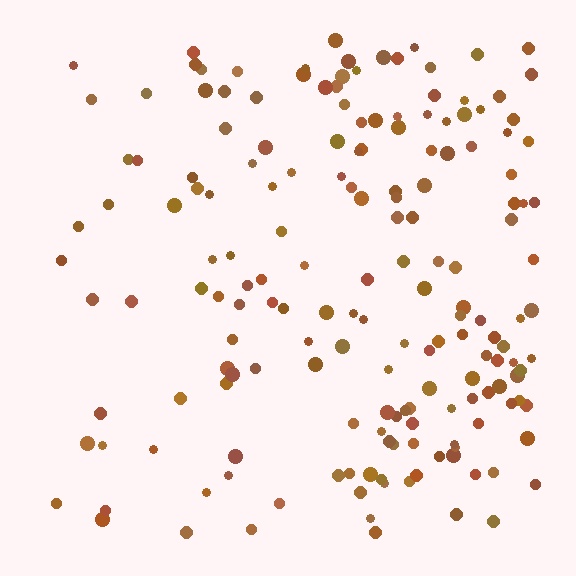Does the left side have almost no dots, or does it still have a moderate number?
Still a moderate number, just noticeably fewer than the right.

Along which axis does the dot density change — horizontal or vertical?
Horizontal.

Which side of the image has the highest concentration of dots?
The right.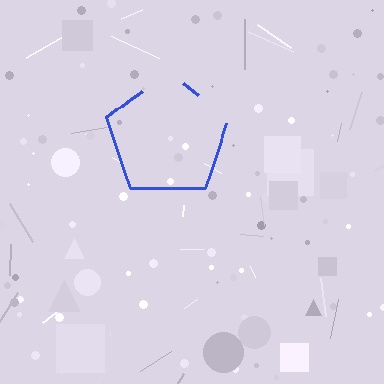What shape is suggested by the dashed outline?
The dashed outline suggests a pentagon.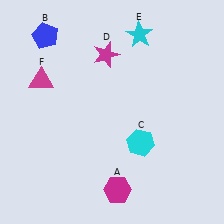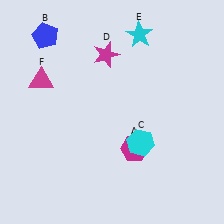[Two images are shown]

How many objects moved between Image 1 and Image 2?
1 object moved between the two images.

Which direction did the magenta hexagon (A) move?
The magenta hexagon (A) moved up.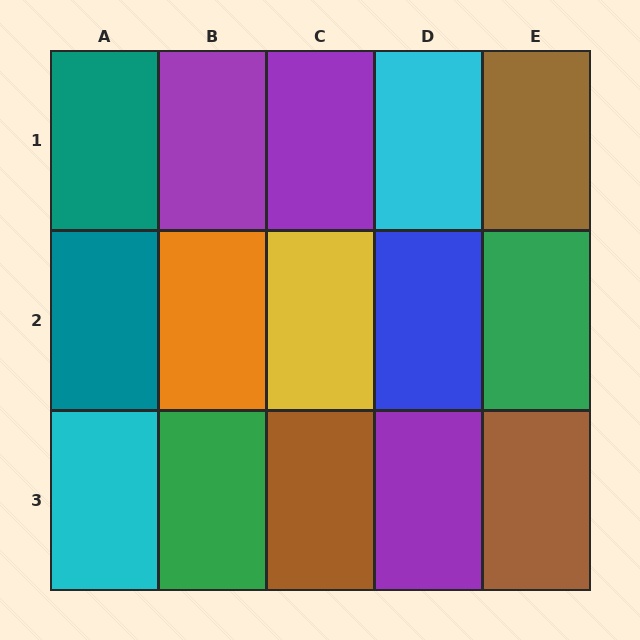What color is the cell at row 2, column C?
Yellow.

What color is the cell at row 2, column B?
Orange.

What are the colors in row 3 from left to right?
Cyan, green, brown, purple, brown.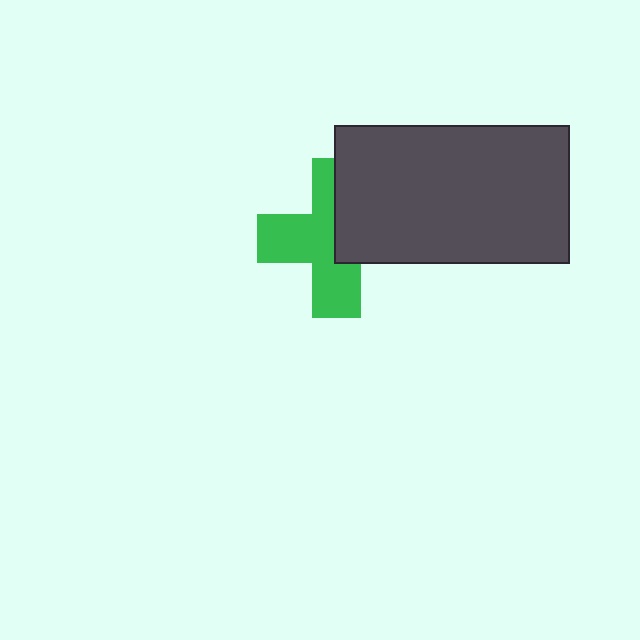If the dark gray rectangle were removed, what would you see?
You would see the complete green cross.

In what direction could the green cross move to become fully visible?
The green cross could move left. That would shift it out from behind the dark gray rectangle entirely.